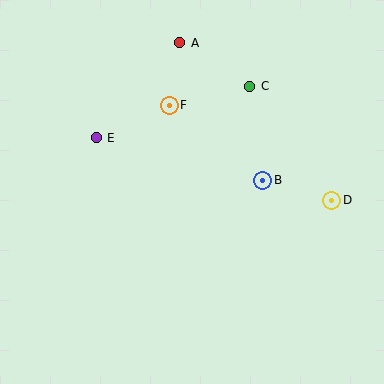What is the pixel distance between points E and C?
The distance between E and C is 162 pixels.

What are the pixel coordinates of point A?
Point A is at (180, 43).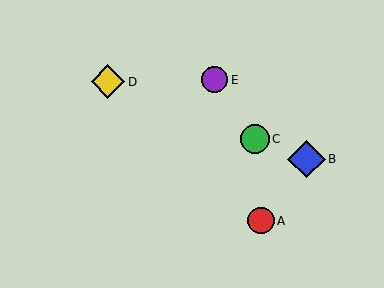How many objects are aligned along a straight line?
3 objects (B, C, D) are aligned along a straight line.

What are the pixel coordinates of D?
Object D is at (108, 82).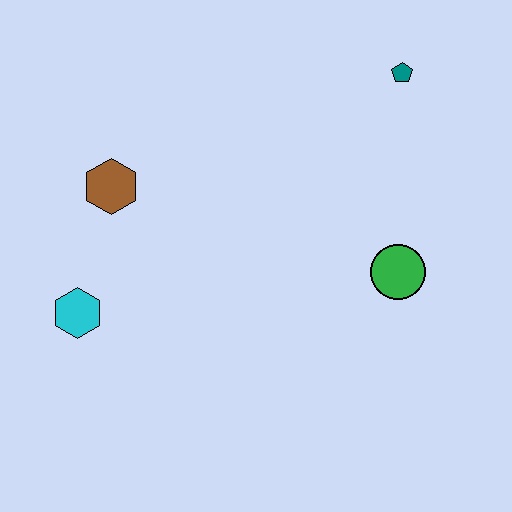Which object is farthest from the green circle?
The cyan hexagon is farthest from the green circle.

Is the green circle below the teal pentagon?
Yes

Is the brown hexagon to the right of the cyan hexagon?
Yes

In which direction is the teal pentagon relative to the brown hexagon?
The teal pentagon is to the right of the brown hexagon.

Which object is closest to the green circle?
The teal pentagon is closest to the green circle.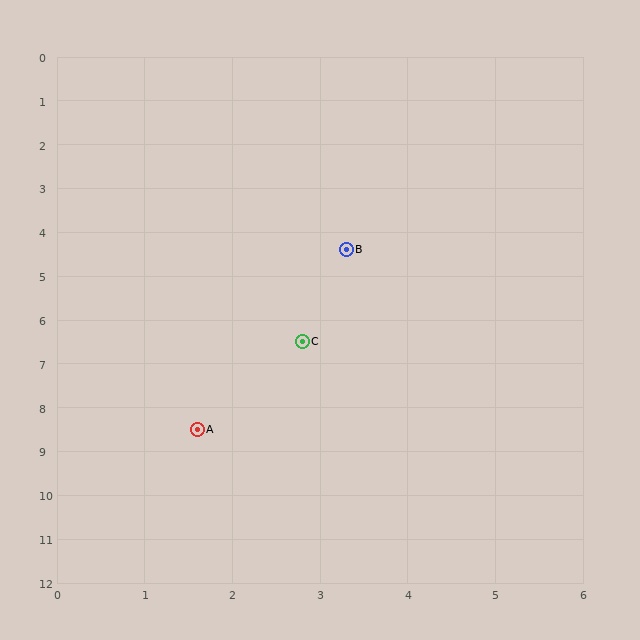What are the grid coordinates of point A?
Point A is at approximately (1.6, 8.5).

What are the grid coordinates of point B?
Point B is at approximately (3.3, 4.4).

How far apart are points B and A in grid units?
Points B and A are about 4.4 grid units apart.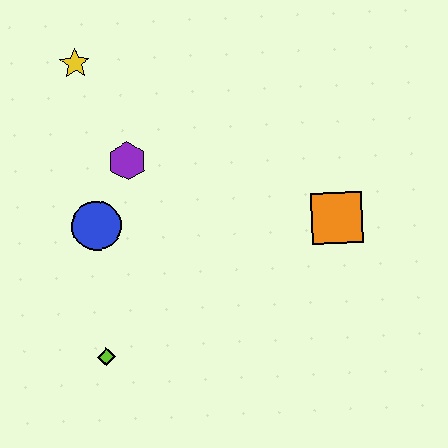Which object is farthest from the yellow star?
The orange square is farthest from the yellow star.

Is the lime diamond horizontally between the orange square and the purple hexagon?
No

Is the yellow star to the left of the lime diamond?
Yes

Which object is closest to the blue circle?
The purple hexagon is closest to the blue circle.